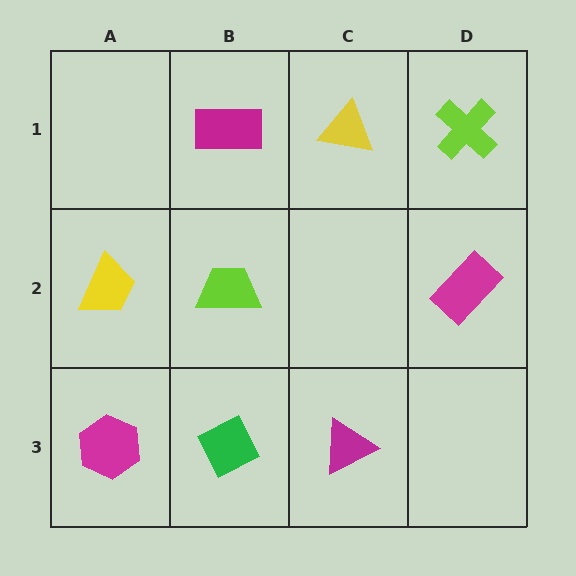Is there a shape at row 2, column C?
No, that cell is empty.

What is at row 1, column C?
A yellow triangle.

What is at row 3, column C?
A magenta triangle.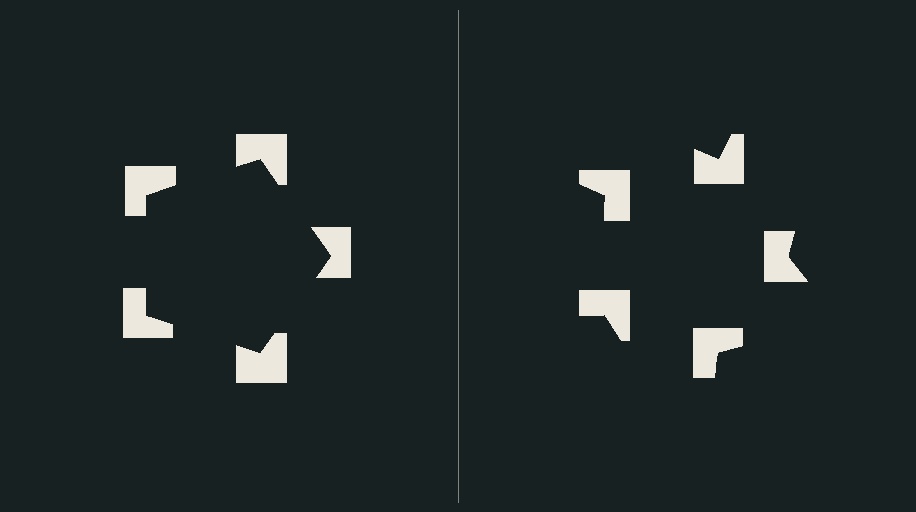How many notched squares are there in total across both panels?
10 — 5 on each side.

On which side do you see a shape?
An illusory pentagon appears on the left side. On the right side the wedge cuts are rotated, so no coherent shape forms.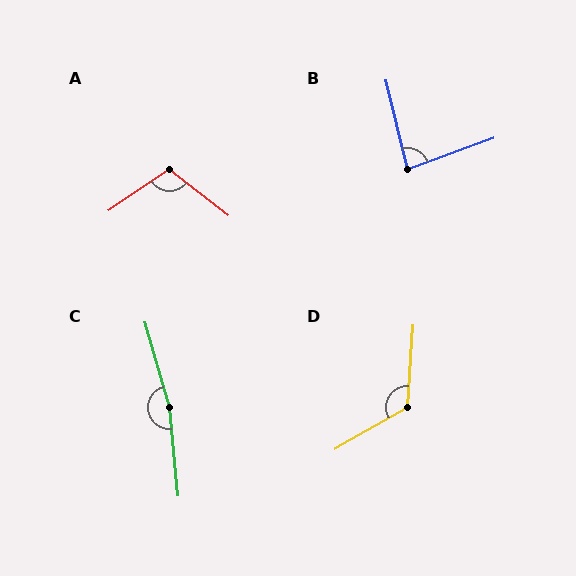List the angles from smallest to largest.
B (83°), A (108°), D (123°), C (169°).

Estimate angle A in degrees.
Approximately 108 degrees.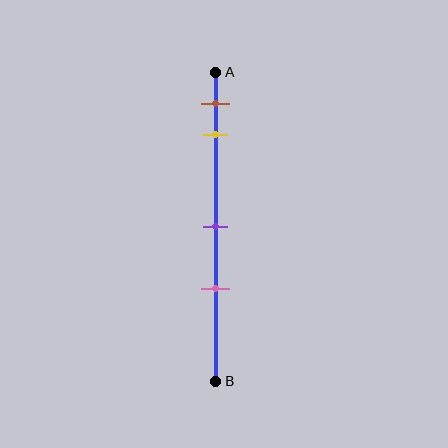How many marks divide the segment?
There are 4 marks dividing the segment.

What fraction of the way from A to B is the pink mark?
The pink mark is approximately 70% (0.7) of the way from A to B.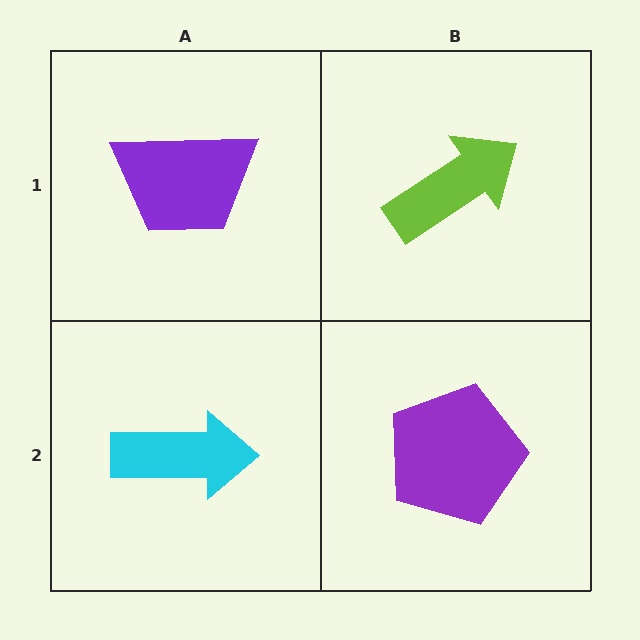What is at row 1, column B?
A lime arrow.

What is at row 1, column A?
A purple trapezoid.